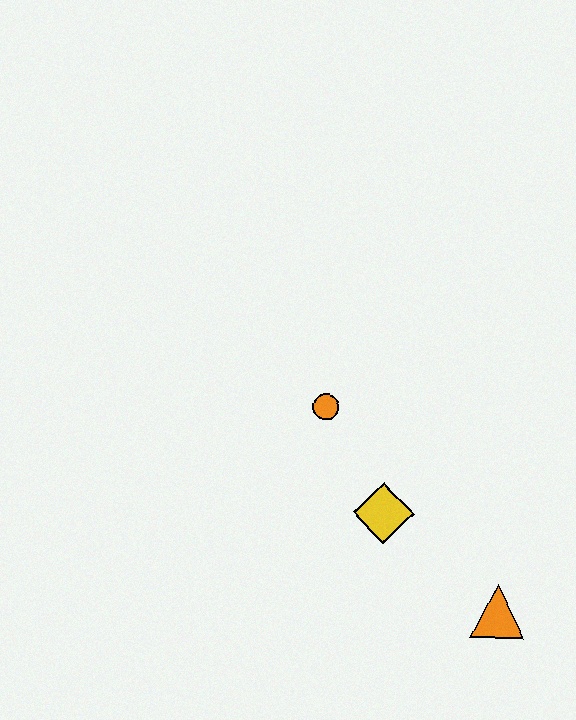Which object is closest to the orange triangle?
The yellow diamond is closest to the orange triangle.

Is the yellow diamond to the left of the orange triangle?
Yes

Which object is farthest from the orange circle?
The orange triangle is farthest from the orange circle.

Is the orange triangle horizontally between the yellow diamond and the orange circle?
No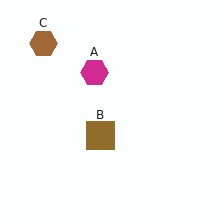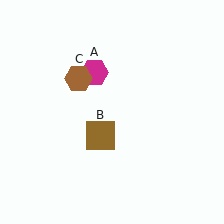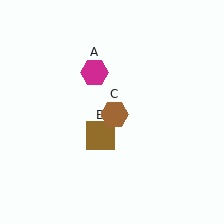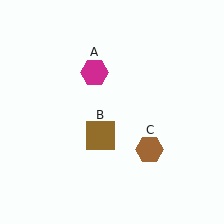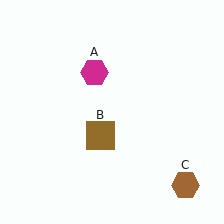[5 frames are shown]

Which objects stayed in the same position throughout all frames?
Magenta hexagon (object A) and brown square (object B) remained stationary.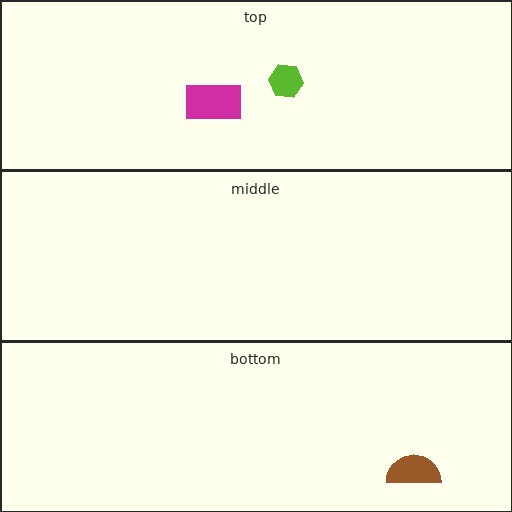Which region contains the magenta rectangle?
The top region.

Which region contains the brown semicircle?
The bottom region.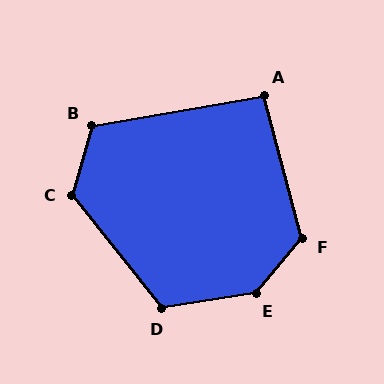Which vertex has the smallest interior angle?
A, at approximately 95 degrees.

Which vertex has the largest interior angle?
E, at approximately 139 degrees.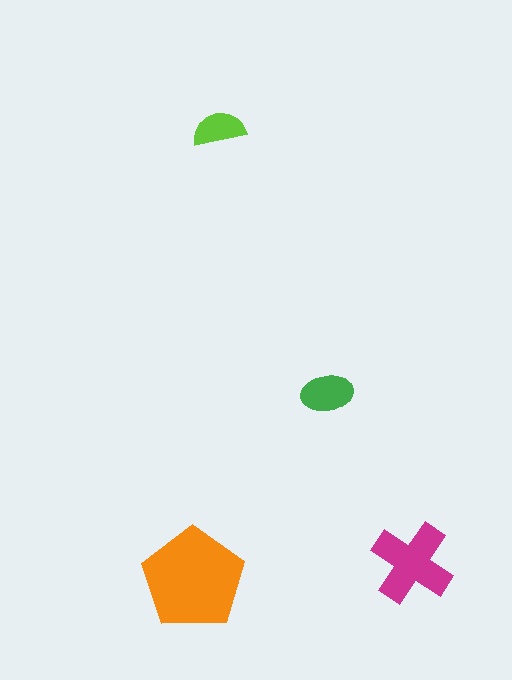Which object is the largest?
The orange pentagon.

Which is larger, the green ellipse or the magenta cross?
The magenta cross.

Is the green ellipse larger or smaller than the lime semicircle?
Larger.